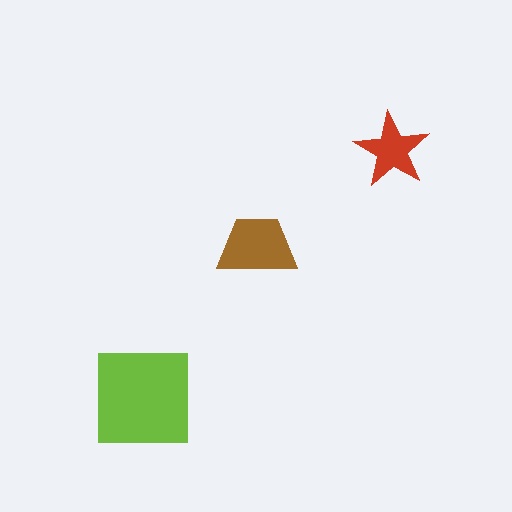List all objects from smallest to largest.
The red star, the brown trapezoid, the lime square.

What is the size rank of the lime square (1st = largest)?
1st.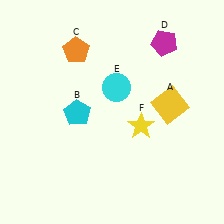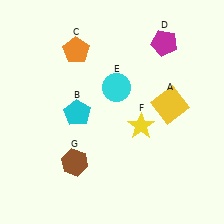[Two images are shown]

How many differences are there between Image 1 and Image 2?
There is 1 difference between the two images.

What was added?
A brown hexagon (G) was added in Image 2.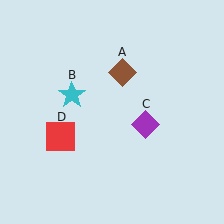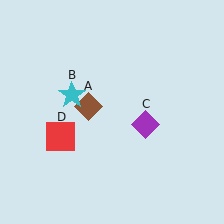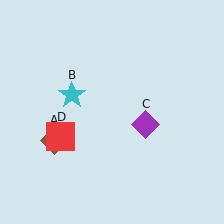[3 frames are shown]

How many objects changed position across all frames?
1 object changed position: brown diamond (object A).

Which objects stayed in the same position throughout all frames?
Cyan star (object B) and purple diamond (object C) and red square (object D) remained stationary.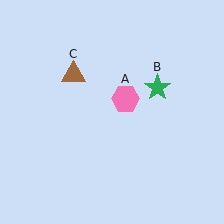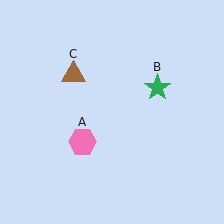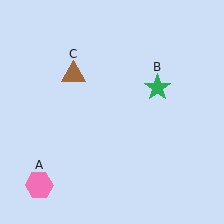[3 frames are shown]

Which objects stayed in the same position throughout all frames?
Green star (object B) and brown triangle (object C) remained stationary.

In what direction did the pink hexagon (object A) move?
The pink hexagon (object A) moved down and to the left.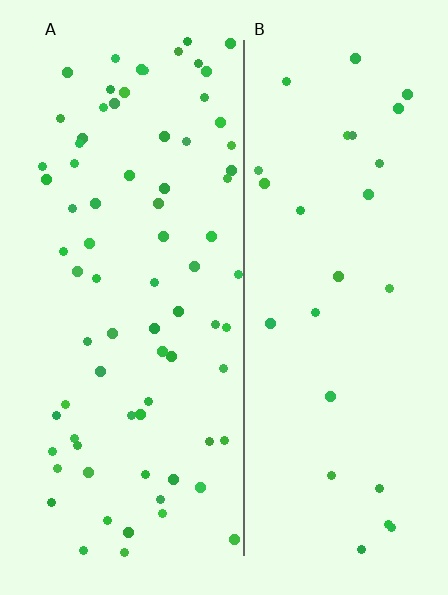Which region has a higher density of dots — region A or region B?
A (the left).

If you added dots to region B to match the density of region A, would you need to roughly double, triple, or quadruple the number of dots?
Approximately triple.